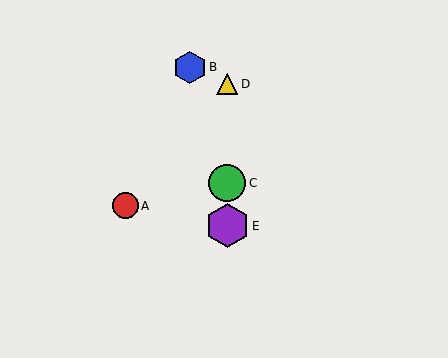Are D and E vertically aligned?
Yes, both are at x≈227.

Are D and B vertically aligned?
No, D is at x≈227 and B is at x≈190.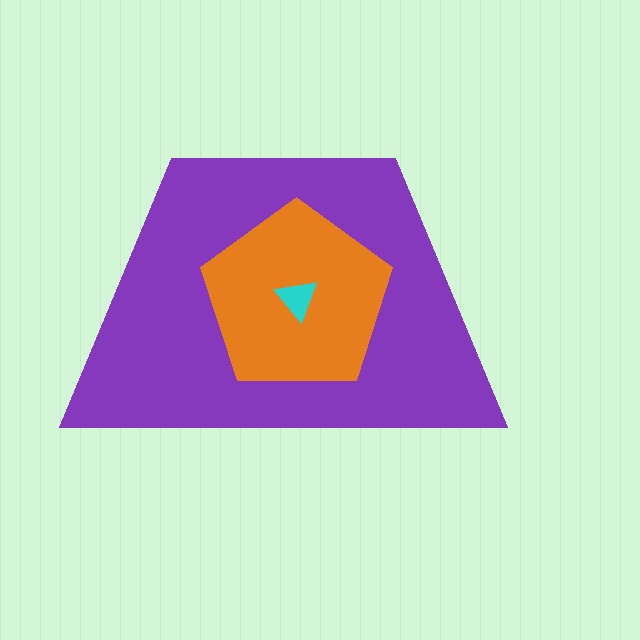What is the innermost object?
The cyan triangle.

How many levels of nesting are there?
3.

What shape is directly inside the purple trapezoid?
The orange pentagon.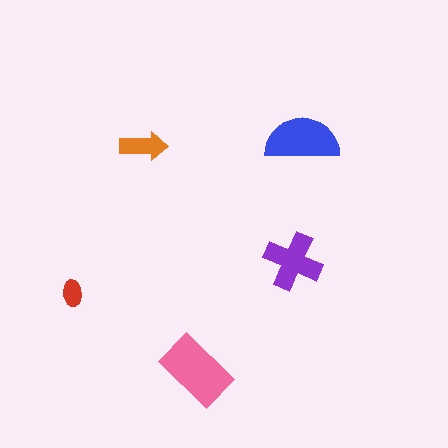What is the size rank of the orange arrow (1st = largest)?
4th.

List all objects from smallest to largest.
The red ellipse, the orange arrow, the purple cross, the blue semicircle, the pink rectangle.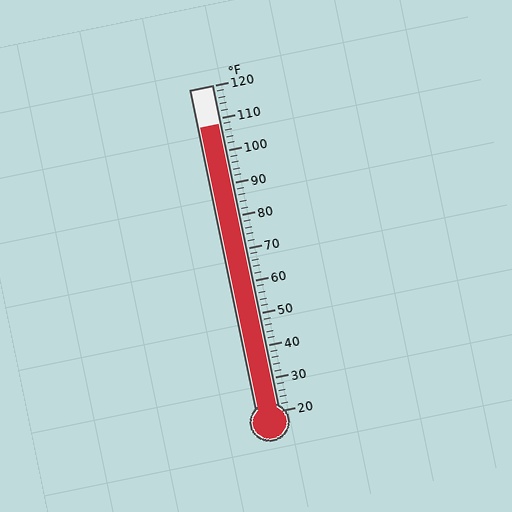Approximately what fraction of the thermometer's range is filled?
The thermometer is filled to approximately 90% of its range.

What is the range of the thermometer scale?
The thermometer scale ranges from 20°F to 120°F.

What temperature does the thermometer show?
The thermometer shows approximately 108°F.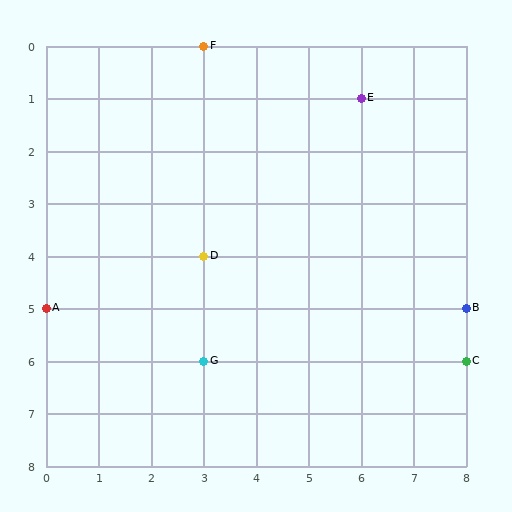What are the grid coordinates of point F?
Point F is at grid coordinates (3, 0).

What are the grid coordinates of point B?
Point B is at grid coordinates (8, 5).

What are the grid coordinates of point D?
Point D is at grid coordinates (3, 4).